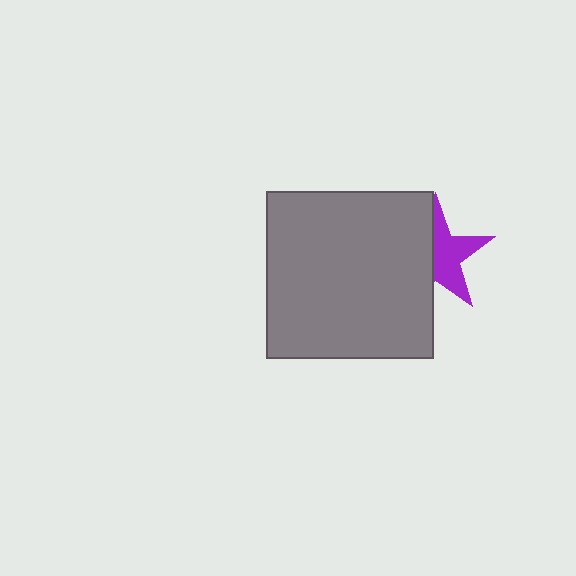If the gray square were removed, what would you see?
You would see the complete purple star.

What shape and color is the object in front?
The object in front is a gray square.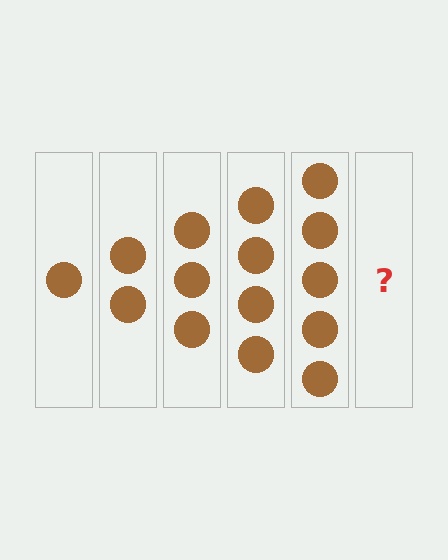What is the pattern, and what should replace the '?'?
The pattern is that each step adds one more circle. The '?' should be 6 circles.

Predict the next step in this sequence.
The next step is 6 circles.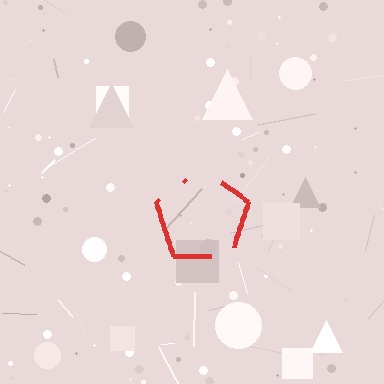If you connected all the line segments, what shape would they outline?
They would outline a pentagon.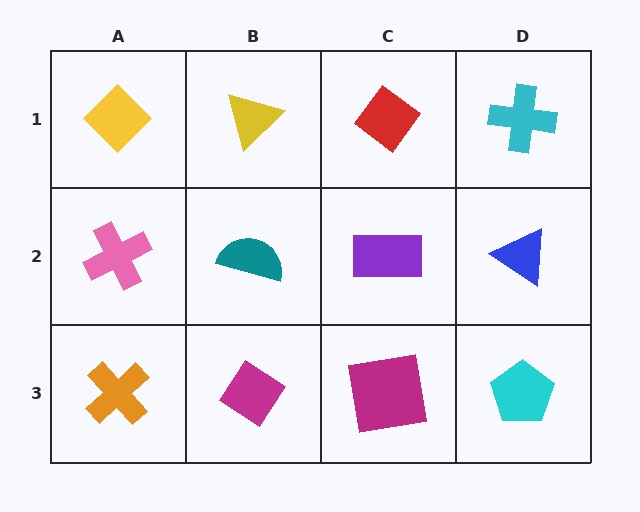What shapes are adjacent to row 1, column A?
A pink cross (row 2, column A), a yellow triangle (row 1, column B).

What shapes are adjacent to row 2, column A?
A yellow diamond (row 1, column A), an orange cross (row 3, column A), a teal semicircle (row 2, column B).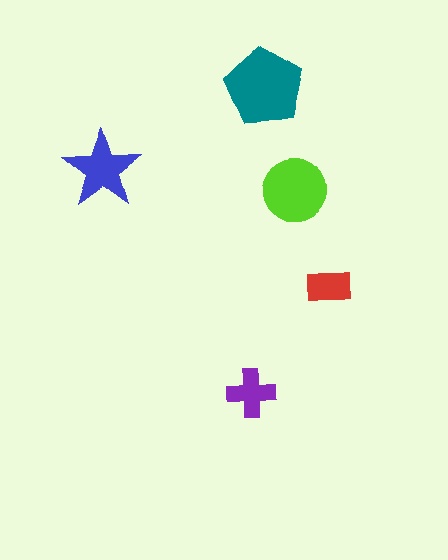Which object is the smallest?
The red rectangle.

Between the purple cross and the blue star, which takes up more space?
The blue star.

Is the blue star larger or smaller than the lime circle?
Smaller.